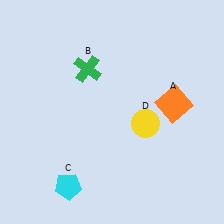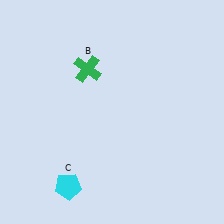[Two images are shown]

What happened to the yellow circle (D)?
The yellow circle (D) was removed in Image 2. It was in the bottom-right area of Image 1.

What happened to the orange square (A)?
The orange square (A) was removed in Image 2. It was in the top-right area of Image 1.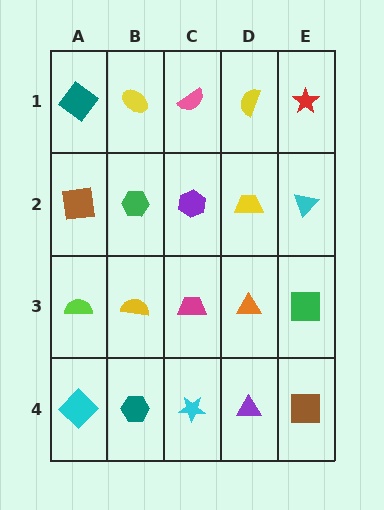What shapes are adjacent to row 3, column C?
A purple hexagon (row 2, column C), a cyan star (row 4, column C), a yellow semicircle (row 3, column B), an orange triangle (row 3, column D).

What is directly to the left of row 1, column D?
A pink semicircle.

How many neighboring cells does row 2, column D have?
4.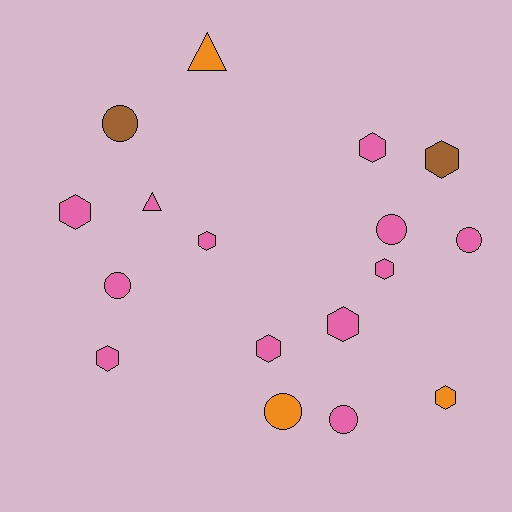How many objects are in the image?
There are 17 objects.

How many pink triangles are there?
There is 1 pink triangle.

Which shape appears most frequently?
Hexagon, with 9 objects.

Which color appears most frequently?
Pink, with 12 objects.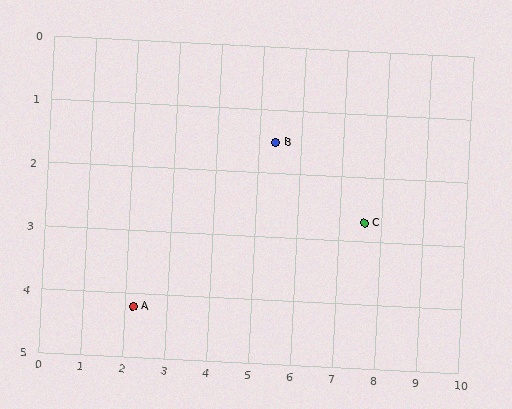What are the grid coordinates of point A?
Point A is at approximately (2.2, 4.2).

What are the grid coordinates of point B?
Point B is at approximately (5.4, 1.5).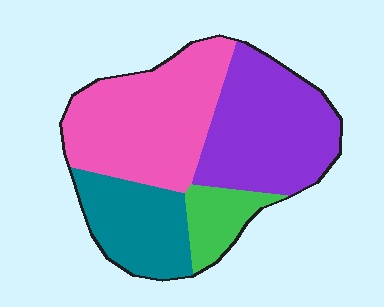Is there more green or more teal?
Teal.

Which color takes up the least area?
Green, at roughly 10%.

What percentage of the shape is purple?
Purple takes up between a quarter and a half of the shape.